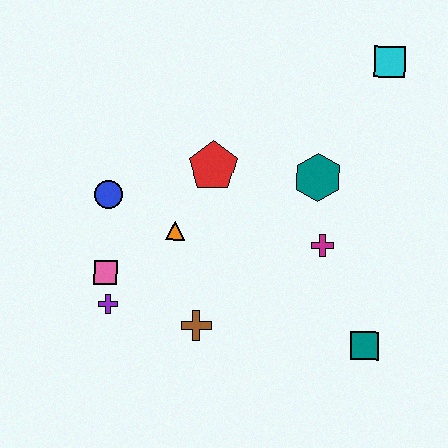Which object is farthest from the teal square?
The blue circle is farthest from the teal square.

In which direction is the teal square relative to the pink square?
The teal square is to the right of the pink square.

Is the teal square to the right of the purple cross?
Yes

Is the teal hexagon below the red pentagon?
Yes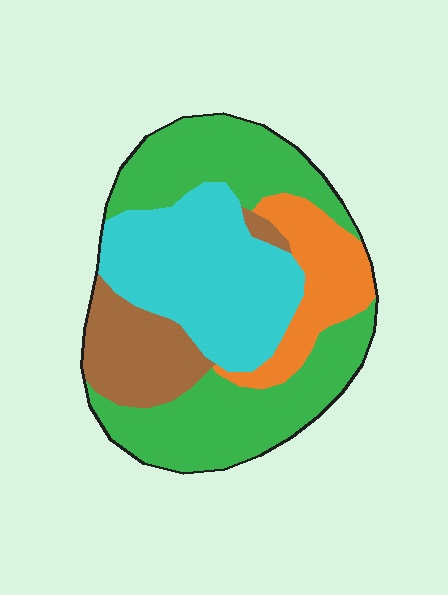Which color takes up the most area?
Green, at roughly 40%.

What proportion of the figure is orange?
Orange takes up about one eighth (1/8) of the figure.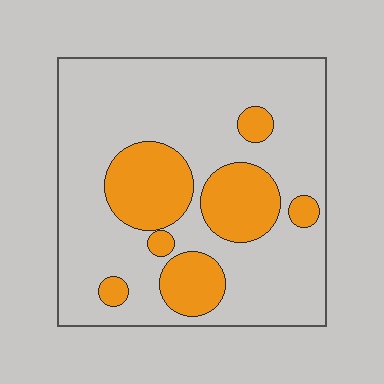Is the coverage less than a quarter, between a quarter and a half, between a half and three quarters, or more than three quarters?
Less than a quarter.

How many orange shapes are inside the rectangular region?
7.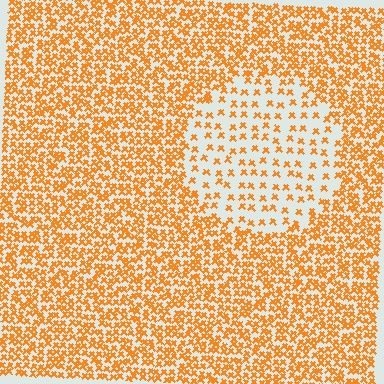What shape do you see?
I see a circle.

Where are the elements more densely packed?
The elements are more densely packed outside the circle boundary.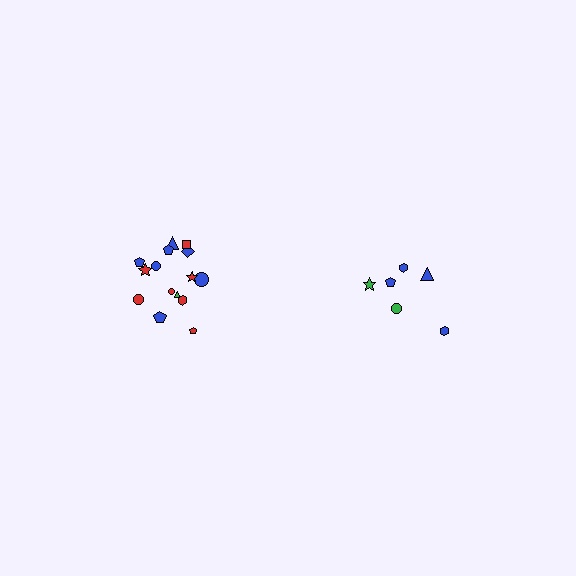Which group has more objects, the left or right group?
The left group.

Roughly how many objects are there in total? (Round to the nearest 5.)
Roughly 20 objects in total.